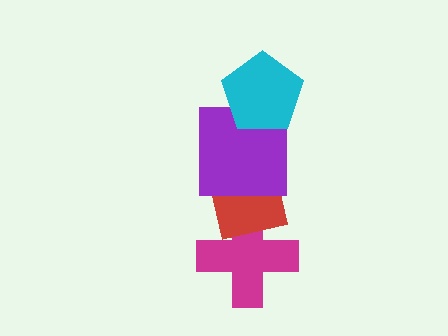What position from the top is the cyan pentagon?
The cyan pentagon is 1st from the top.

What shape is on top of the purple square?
The cyan pentagon is on top of the purple square.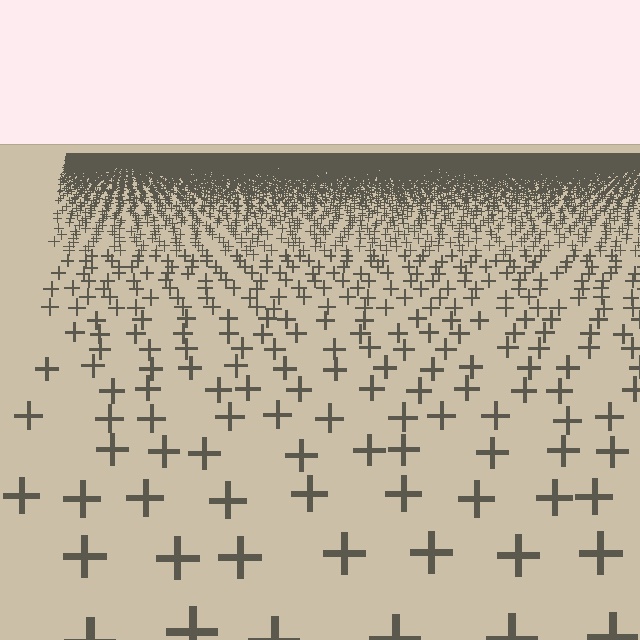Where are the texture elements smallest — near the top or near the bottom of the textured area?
Near the top.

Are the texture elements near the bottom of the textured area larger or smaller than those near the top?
Larger. Near the bottom, elements are closer to the viewer and appear at a bigger on-screen size.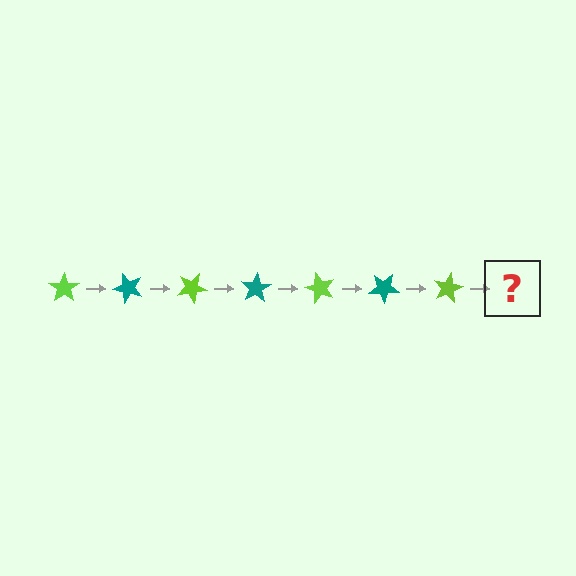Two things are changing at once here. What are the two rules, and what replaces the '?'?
The two rules are that it rotates 50 degrees each step and the color cycles through lime and teal. The '?' should be a teal star, rotated 350 degrees from the start.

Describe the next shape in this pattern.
It should be a teal star, rotated 350 degrees from the start.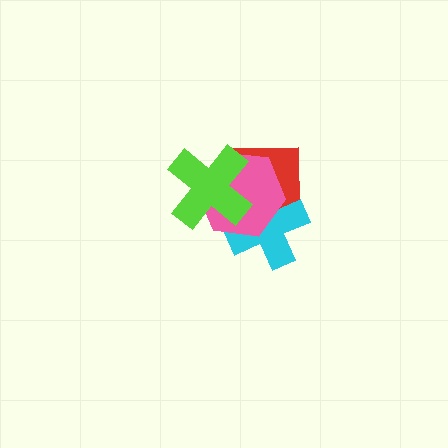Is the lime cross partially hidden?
No, no other shape covers it.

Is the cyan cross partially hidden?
Yes, it is partially covered by another shape.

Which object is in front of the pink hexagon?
The lime cross is in front of the pink hexagon.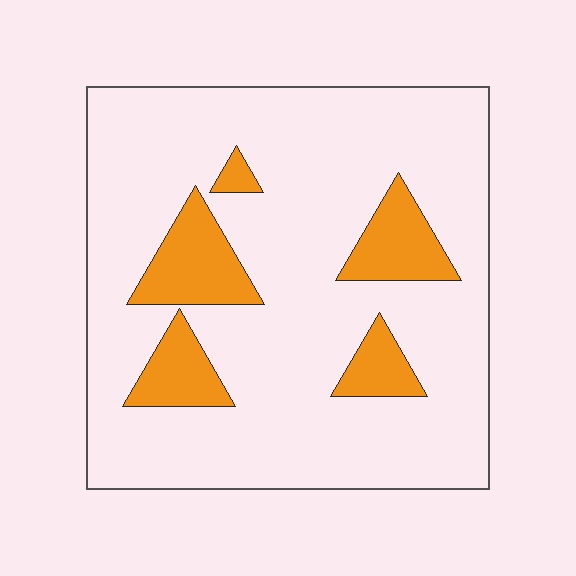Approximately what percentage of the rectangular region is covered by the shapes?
Approximately 15%.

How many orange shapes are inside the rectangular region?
5.